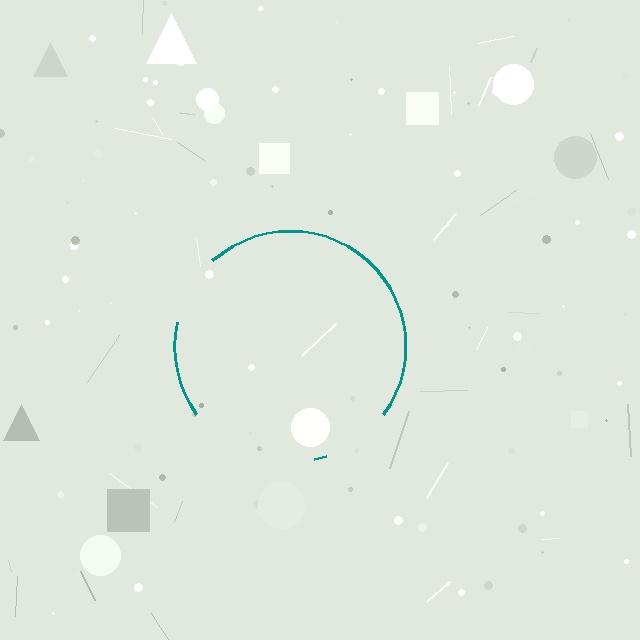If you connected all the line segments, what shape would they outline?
They would outline a circle.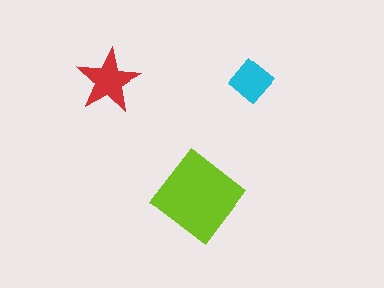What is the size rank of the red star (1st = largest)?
2nd.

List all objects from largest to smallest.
The lime diamond, the red star, the cyan diamond.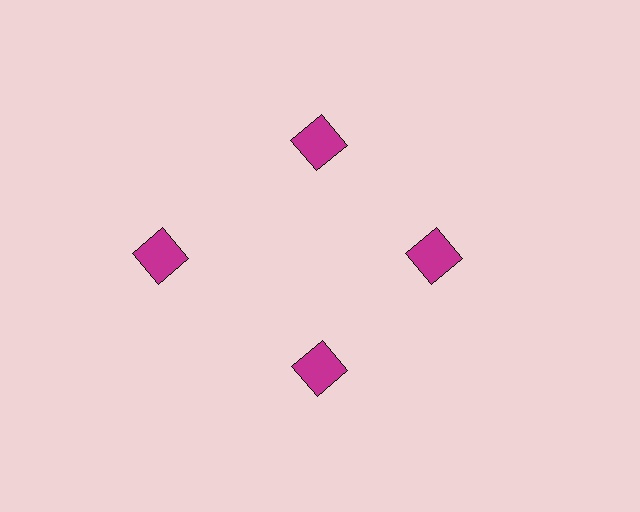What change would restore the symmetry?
The symmetry would be restored by moving it inward, back onto the ring so that all 4 squares sit at equal angles and equal distance from the center.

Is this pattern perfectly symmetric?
No. The 4 magenta squares are arranged in a ring, but one element near the 9 o'clock position is pushed outward from the center, breaking the 4-fold rotational symmetry.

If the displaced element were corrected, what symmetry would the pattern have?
It would have 4-fold rotational symmetry — the pattern would map onto itself every 90 degrees.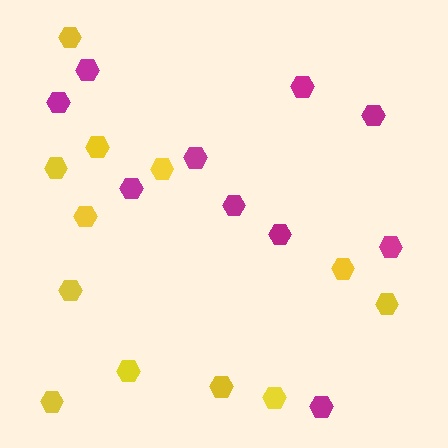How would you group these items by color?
There are 2 groups: one group of magenta hexagons (10) and one group of yellow hexagons (12).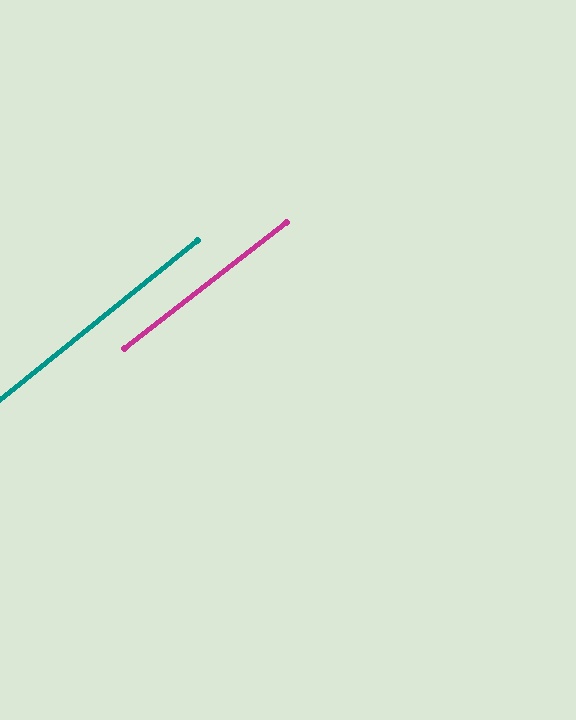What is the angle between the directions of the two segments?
Approximately 1 degree.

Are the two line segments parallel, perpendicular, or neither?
Parallel — their directions differ by only 1.0°.